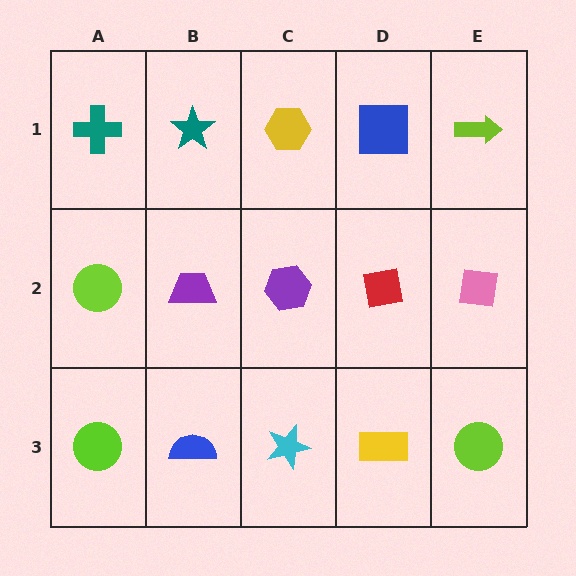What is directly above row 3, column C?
A purple hexagon.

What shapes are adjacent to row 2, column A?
A teal cross (row 1, column A), a lime circle (row 3, column A), a purple trapezoid (row 2, column B).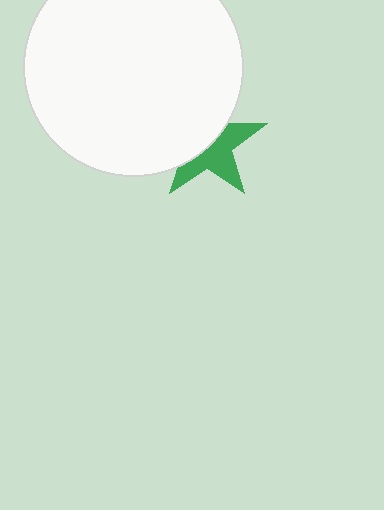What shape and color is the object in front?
The object in front is a white circle.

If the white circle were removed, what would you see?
You would see the complete green star.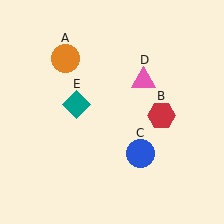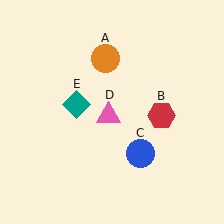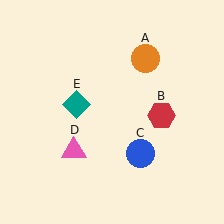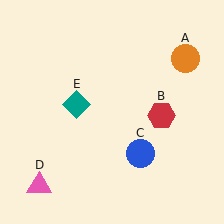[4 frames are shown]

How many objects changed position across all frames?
2 objects changed position: orange circle (object A), pink triangle (object D).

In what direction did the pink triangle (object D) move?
The pink triangle (object D) moved down and to the left.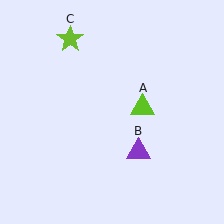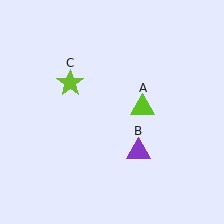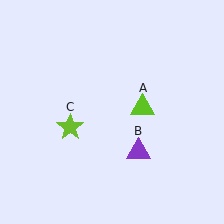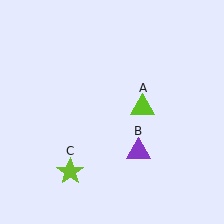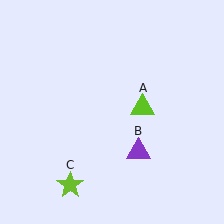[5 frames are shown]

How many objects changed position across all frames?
1 object changed position: lime star (object C).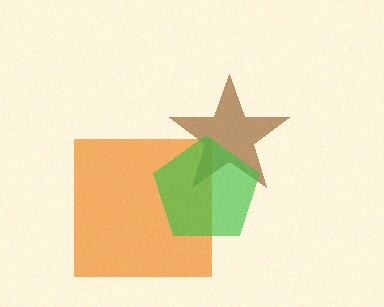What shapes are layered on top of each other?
The layered shapes are: an orange square, a brown star, a green pentagon.